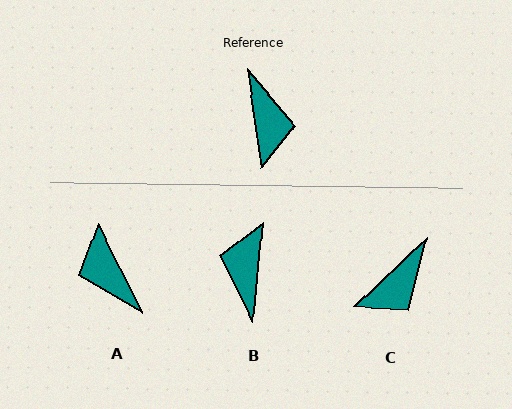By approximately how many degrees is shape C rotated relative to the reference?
Approximately 55 degrees clockwise.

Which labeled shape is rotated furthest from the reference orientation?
B, about 166 degrees away.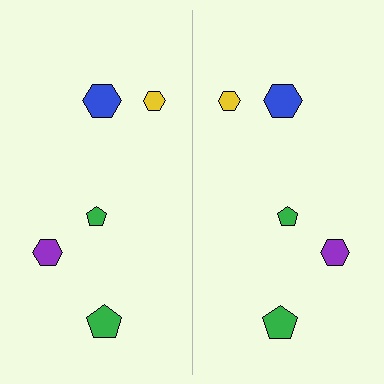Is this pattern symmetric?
Yes, this pattern has bilateral (reflection) symmetry.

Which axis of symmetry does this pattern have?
The pattern has a vertical axis of symmetry running through the center of the image.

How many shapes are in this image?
There are 10 shapes in this image.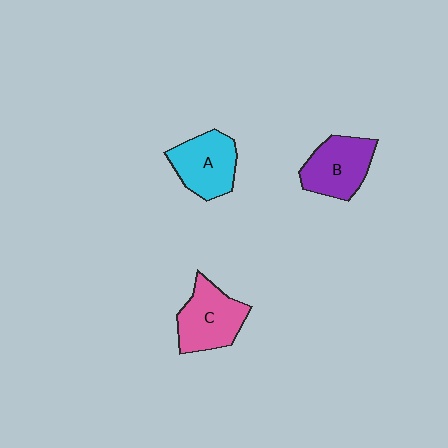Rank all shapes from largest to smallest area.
From largest to smallest: C (pink), B (purple), A (cyan).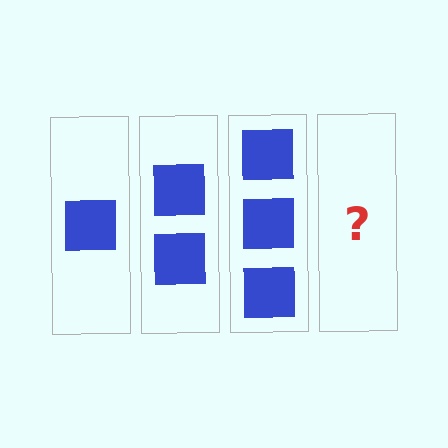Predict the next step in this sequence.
The next step is 4 squares.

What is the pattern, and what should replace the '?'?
The pattern is that each step adds one more square. The '?' should be 4 squares.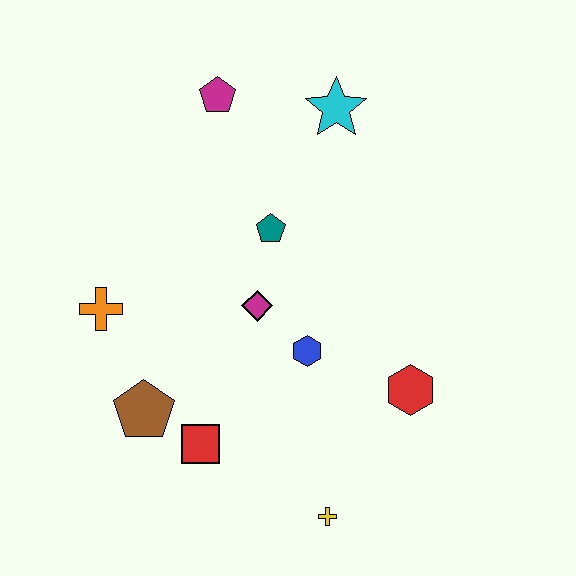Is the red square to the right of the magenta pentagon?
No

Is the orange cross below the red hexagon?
No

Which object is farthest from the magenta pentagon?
The yellow cross is farthest from the magenta pentagon.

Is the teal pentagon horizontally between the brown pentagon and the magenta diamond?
No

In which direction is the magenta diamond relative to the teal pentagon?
The magenta diamond is below the teal pentagon.